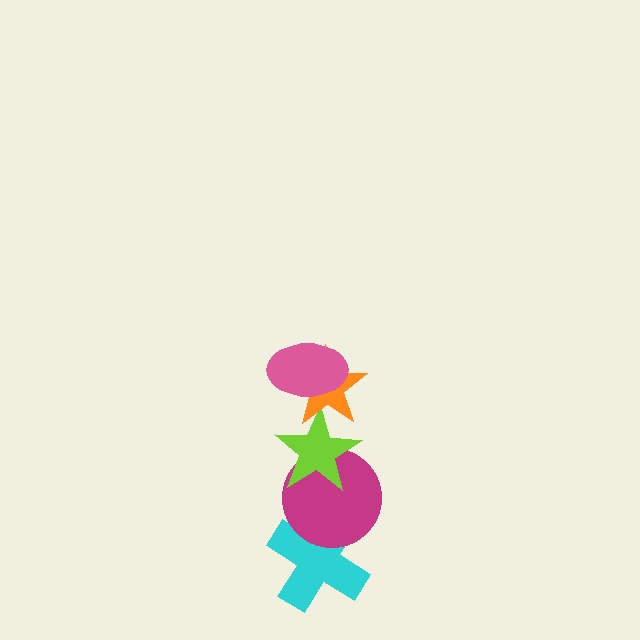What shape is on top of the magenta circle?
The lime star is on top of the magenta circle.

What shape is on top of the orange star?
The pink ellipse is on top of the orange star.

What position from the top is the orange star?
The orange star is 2nd from the top.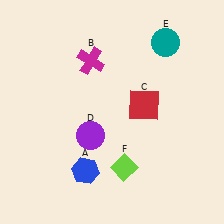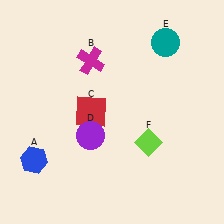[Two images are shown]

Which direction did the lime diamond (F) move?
The lime diamond (F) moved up.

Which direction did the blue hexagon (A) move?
The blue hexagon (A) moved left.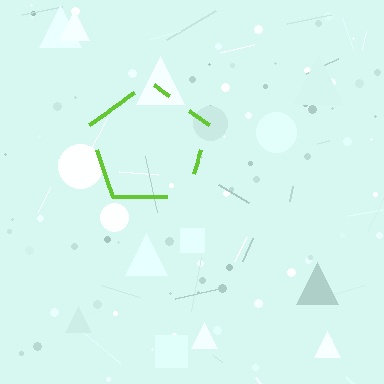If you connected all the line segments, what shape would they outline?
They would outline a pentagon.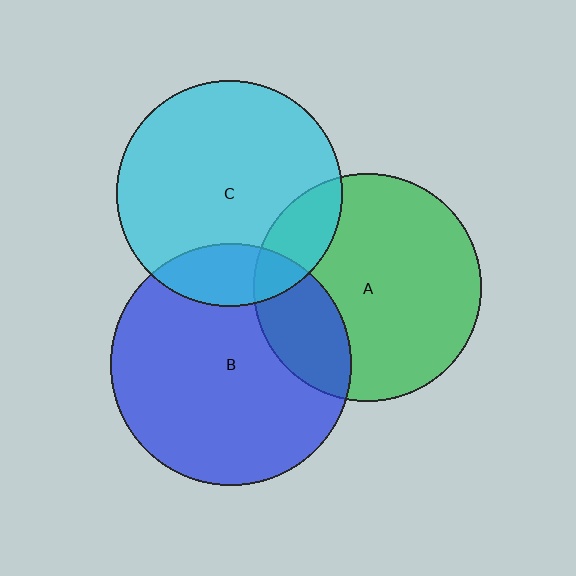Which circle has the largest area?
Circle B (blue).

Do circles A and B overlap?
Yes.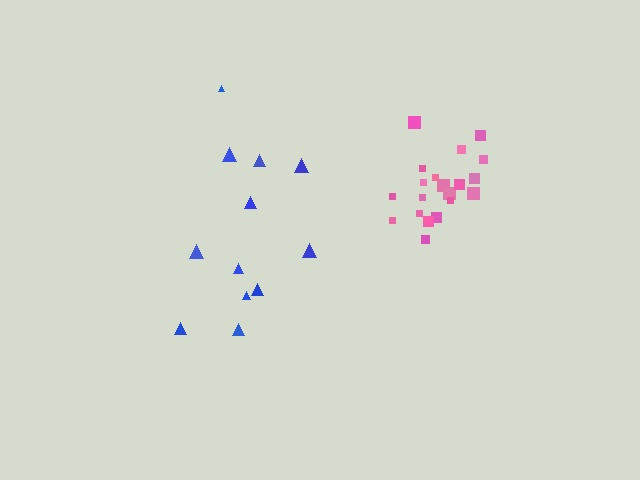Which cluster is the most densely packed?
Pink.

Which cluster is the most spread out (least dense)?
Blue.